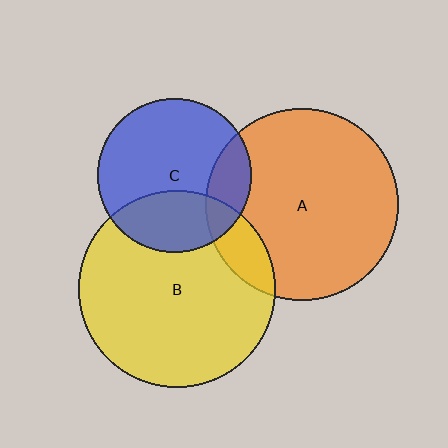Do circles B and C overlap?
Yes.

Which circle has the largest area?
Circle B (yellow).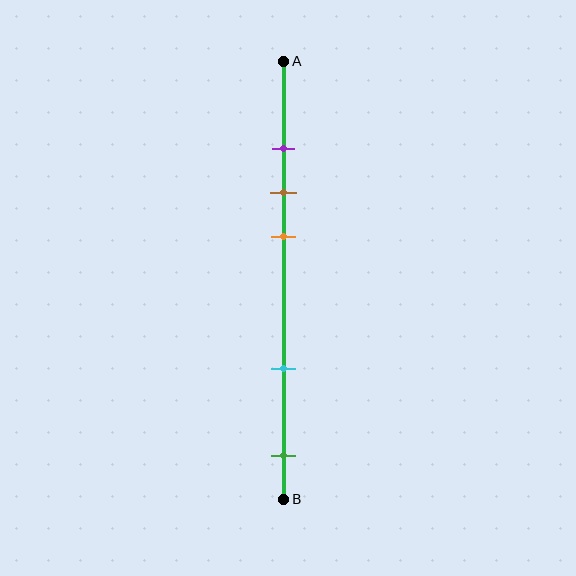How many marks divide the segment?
There are 5 marks dividing the segment.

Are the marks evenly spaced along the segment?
No, the marks are not evenly spaced.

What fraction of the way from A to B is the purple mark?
The purple mark is approximately 20% (0.2) of the way from A to B.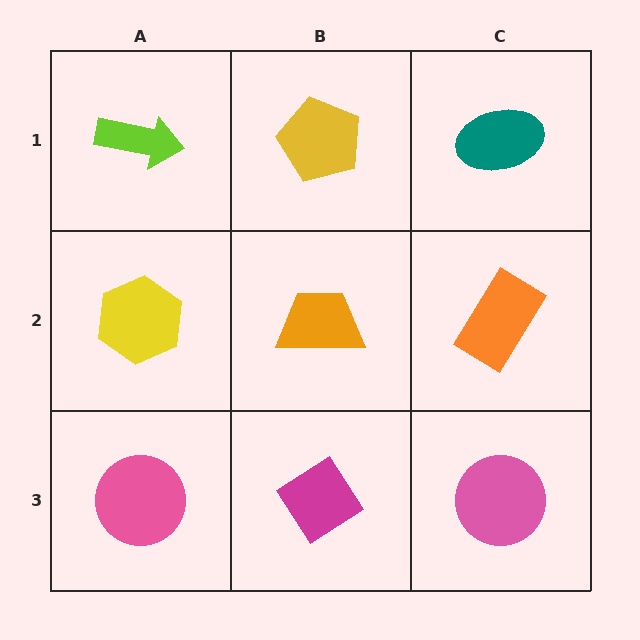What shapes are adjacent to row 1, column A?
A yellow hexagon (row 2, column A), a yellow pentagon (row 1, column B).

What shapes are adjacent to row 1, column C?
An orange rectangle (row 2, column C), a yellow pentagon (row 1, column B).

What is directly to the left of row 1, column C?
A yellow pentagon.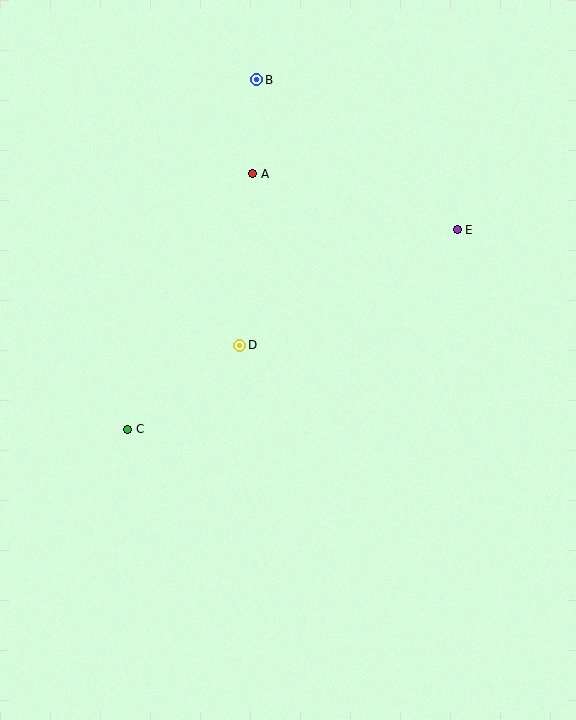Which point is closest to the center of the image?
Point D at (240, 345) is closest to the center.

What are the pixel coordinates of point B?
Point B is at (257, 80).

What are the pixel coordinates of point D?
Point D is at (240, 345).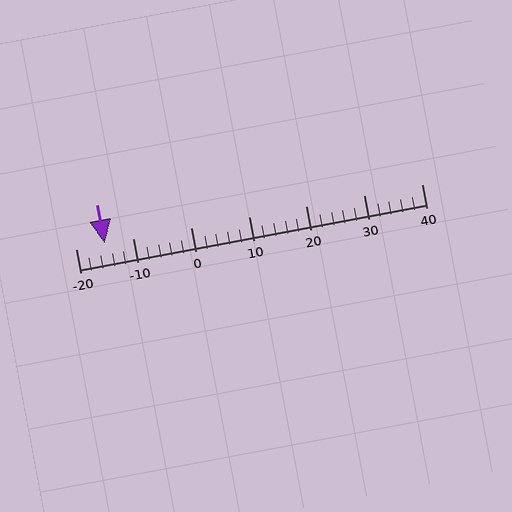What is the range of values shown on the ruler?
The ruler shows values from -20 to 40.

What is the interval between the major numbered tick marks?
The major tick marks are spaced 10 units apart.